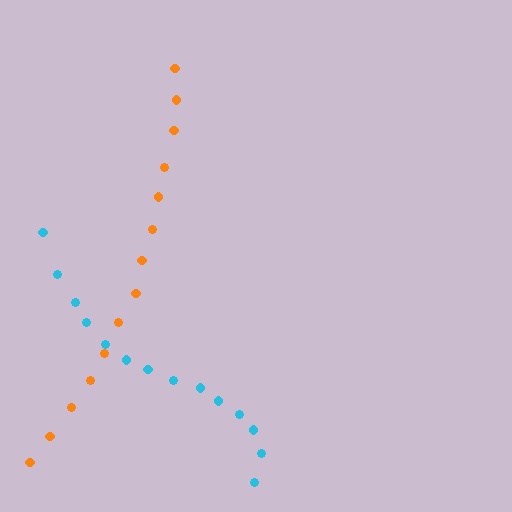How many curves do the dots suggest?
There are 2 distinct paths.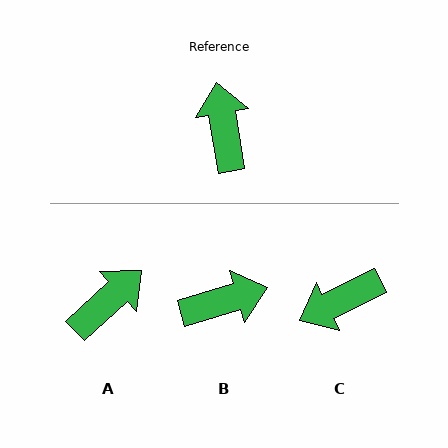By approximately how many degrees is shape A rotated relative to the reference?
Approximately 57 degrees clockwise.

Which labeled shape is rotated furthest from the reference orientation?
C, about 106 degrees away.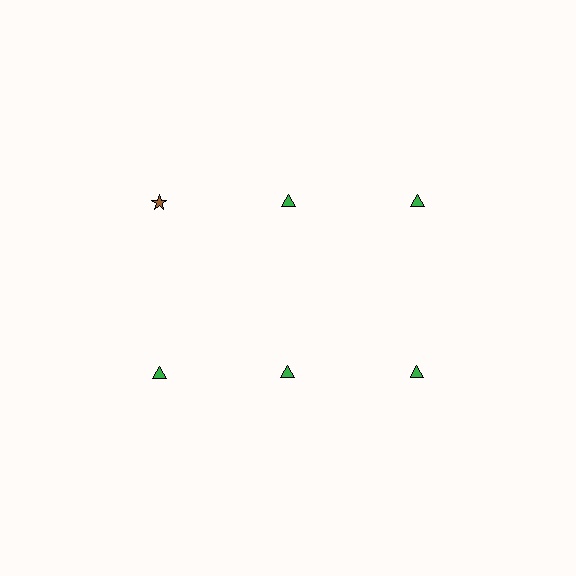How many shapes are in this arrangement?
There are 6 shapes arranged in a grid pattern.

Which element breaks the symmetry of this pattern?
The brown star in the top row, leftmost column breaks the symmetry. All other shapes are green triangles.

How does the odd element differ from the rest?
It differs in both color (brown instead of green) and shape (star instead of triangle).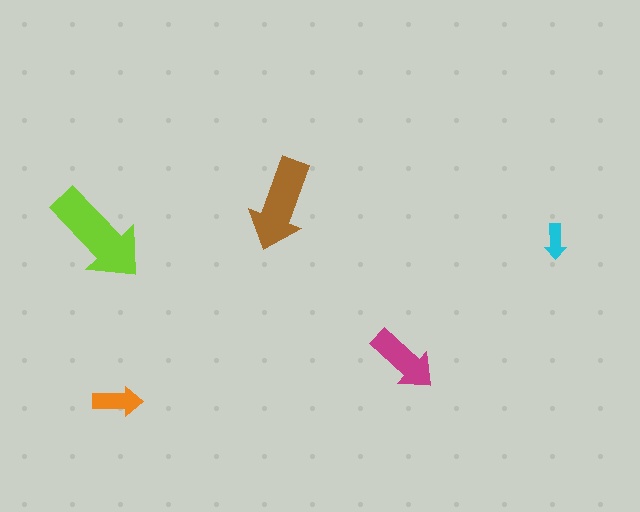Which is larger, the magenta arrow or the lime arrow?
The lime one.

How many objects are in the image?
There are 5 objects in the image.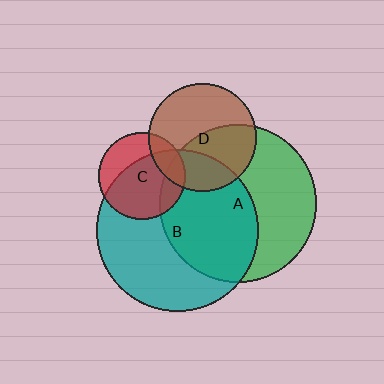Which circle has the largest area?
Circle B (teal).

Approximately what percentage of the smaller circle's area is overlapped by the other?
Approximately 50%.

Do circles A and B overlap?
Yes.